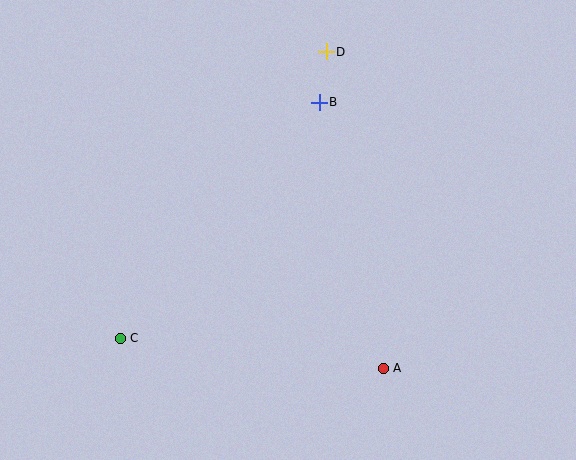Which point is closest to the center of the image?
Point B at (319, 102) is closest to the center.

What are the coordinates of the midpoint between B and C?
The midpoint between B and C is at (220, 220).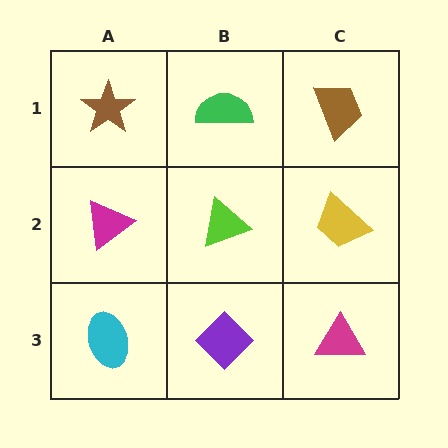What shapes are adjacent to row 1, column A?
A magenta triangle (row 2, column A), a green semicircle (row 1, column B).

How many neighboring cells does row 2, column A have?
3.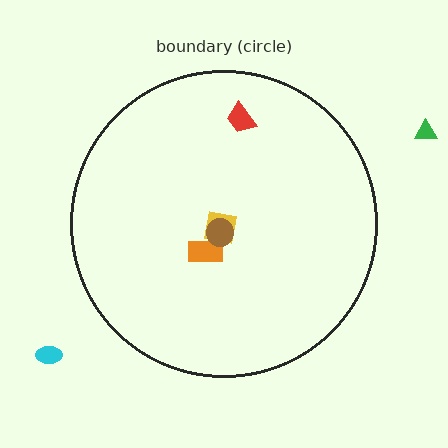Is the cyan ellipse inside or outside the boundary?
Outside.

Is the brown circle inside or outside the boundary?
Inside.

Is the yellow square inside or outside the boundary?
Inside.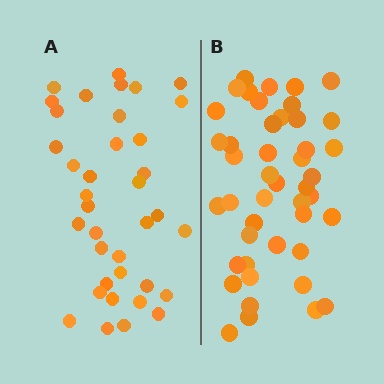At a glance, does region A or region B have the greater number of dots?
Region B (the right region) has more dots.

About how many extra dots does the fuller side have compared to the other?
Region B has roughly 8 or so more dots than region A.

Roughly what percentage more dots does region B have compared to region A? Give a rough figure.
About 20% more.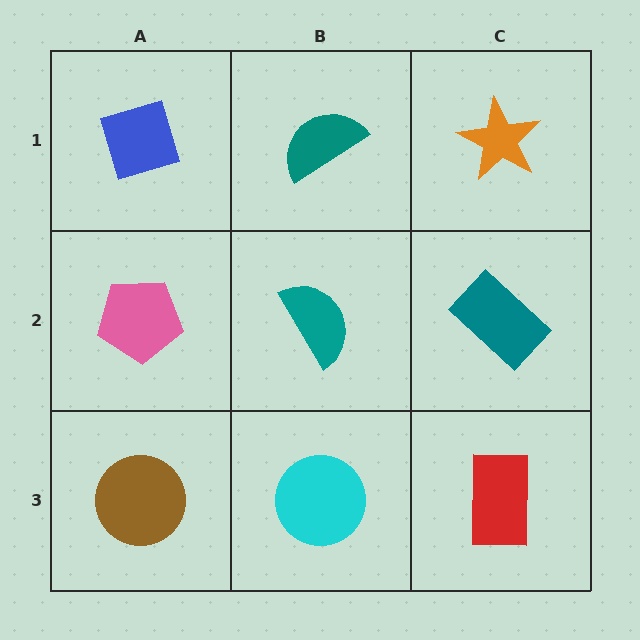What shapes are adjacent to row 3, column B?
A teal semicircle (row 2, column B), a brown circle (row 3, column A), a red rectangle (row 3, column C).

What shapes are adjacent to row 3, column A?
A pink pentagon (row 2, column A), a cyan circle (row 3, column B).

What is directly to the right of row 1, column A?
A teal semicircle.